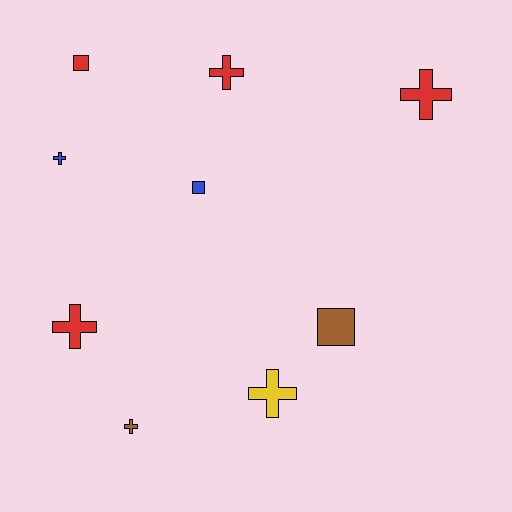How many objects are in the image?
There are 9 objects.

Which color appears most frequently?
Red, with 4 objects.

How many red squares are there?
There is 1 red square.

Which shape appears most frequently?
Cross, with 6 objects.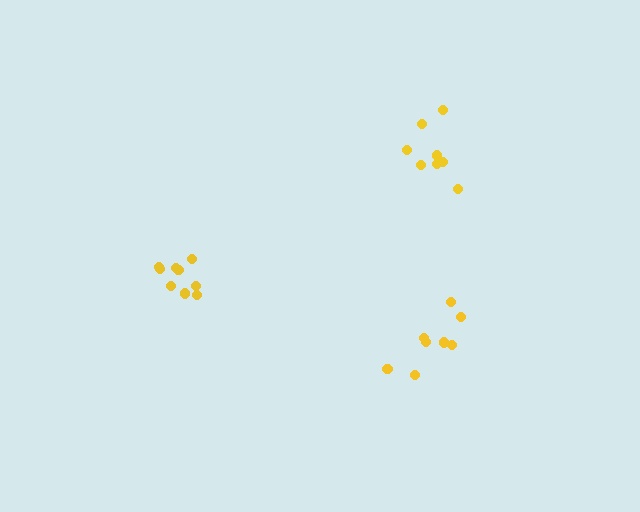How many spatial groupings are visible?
There are 3 spatial groupings.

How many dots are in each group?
Group 1: 8 dots, Group 2: 8 dots, Group 3: 9 dots (25 total).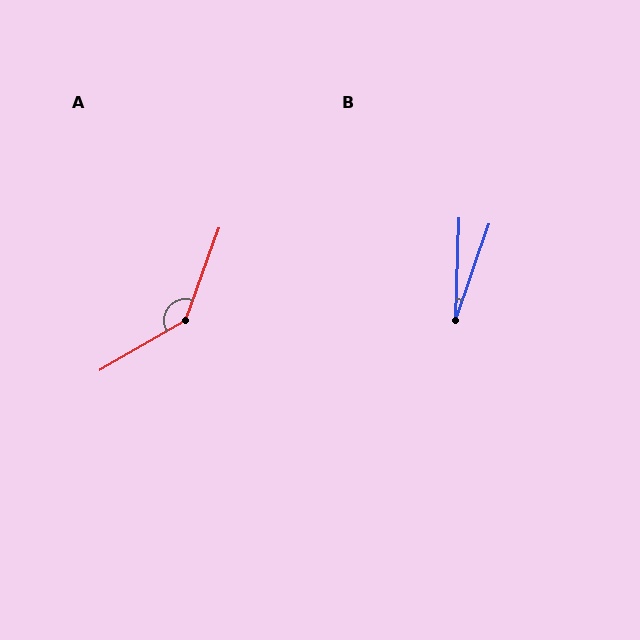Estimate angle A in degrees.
Approximately 140 degrees.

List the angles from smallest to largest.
B (17°), A (140°).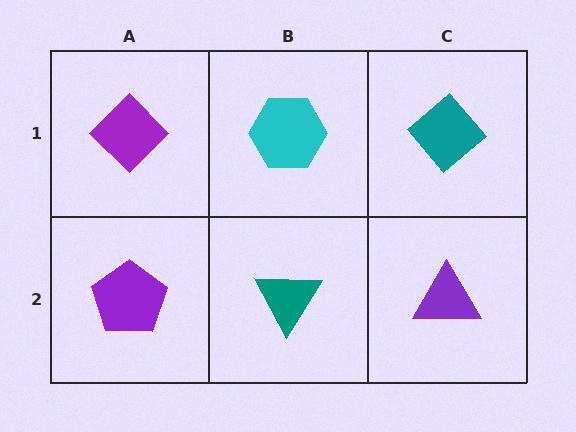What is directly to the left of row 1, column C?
A cyan hexagon.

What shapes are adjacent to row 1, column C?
A purple triangle (row 2, column C), a cyan hexagon (row 1, column B).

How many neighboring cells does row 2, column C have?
2.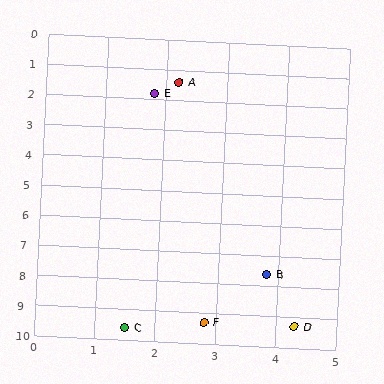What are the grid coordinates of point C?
Point C is at approximately (1.5, 9.6).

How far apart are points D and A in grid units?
Points D and A are about 8.2 grid units apart.